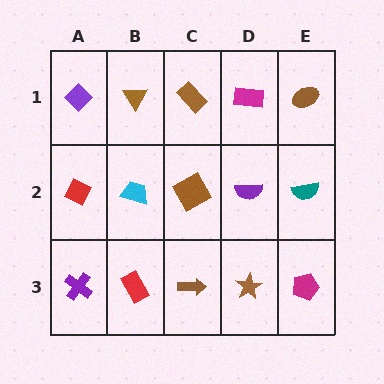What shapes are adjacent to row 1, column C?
A brown diamond (row 2, column C), a brown triangle (row 1, column B), a magenta rectangle (row 1, column D).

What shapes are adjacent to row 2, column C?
A brown rectangle (row 1, column C), a brown arrow (row 3, column C), a cyan trapezoid (row 2, column B), a purple semicircle (row 2, column D).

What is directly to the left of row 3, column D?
A brown arrow.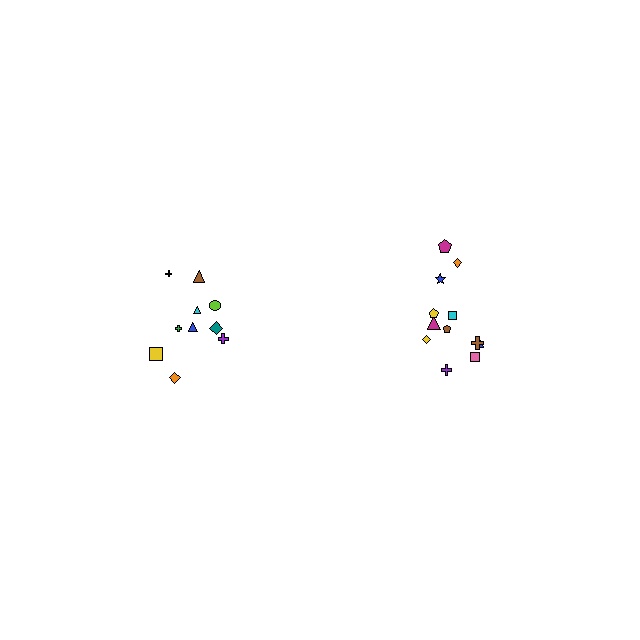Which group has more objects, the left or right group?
The right group.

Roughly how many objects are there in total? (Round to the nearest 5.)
Roughly 20 objects in total.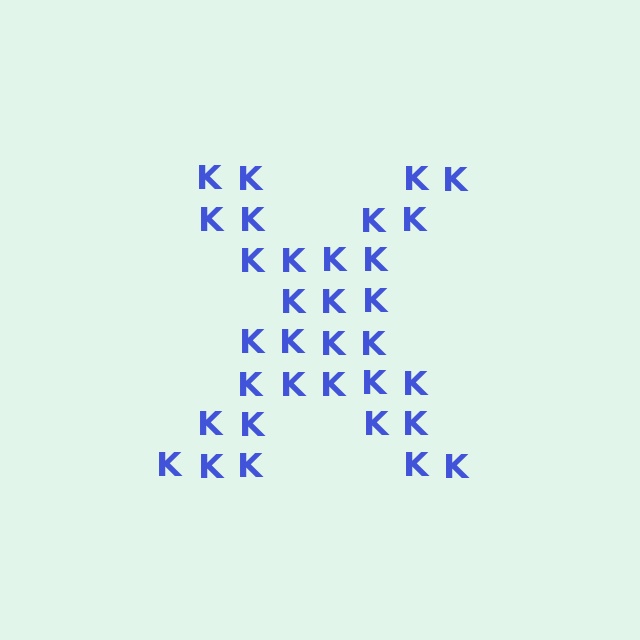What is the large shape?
The large shape is the letter X.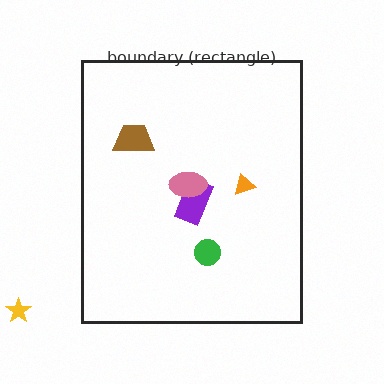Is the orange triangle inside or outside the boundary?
Inside.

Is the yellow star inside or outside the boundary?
Outside.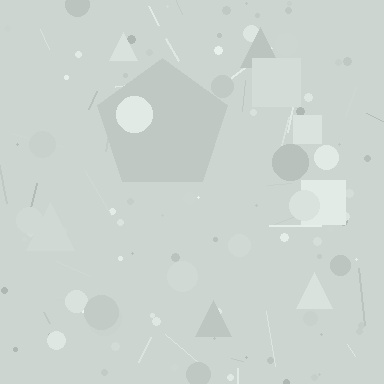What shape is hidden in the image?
A pentagon is hidden in the image.